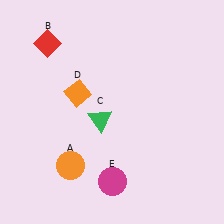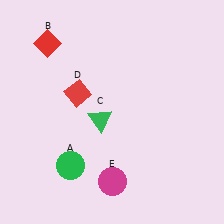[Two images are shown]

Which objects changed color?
A changed from orange to green. D changed from orange to red.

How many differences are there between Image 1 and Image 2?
There are 2 differences between the two images.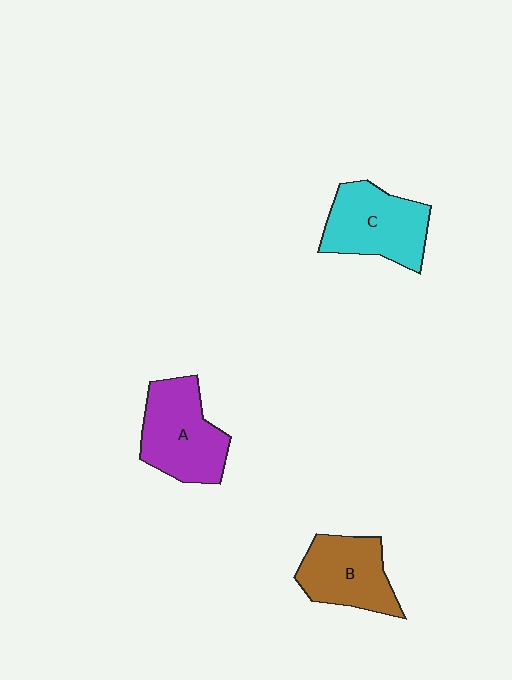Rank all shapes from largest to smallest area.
From largest to smallest: A (purple), C (cyan), B (brown).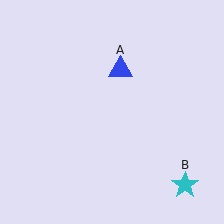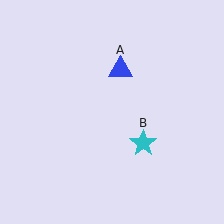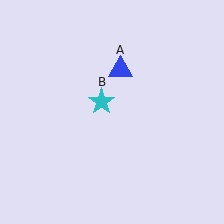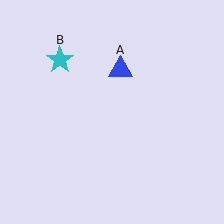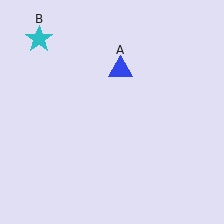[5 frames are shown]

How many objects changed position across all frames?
1 object changed position: cyan star (object B).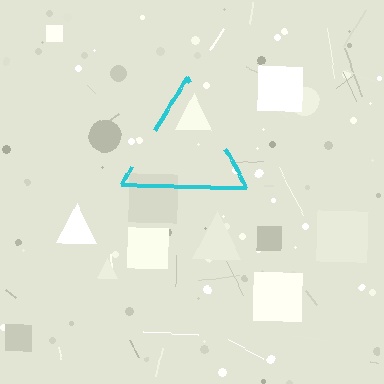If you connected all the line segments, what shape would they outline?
They would outline a triangle.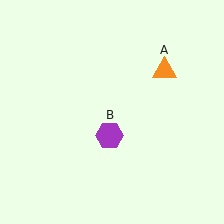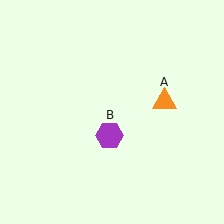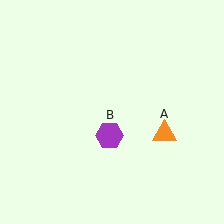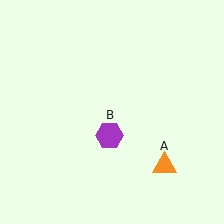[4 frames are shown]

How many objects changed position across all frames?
1 object changed position: orange triangle (object A).